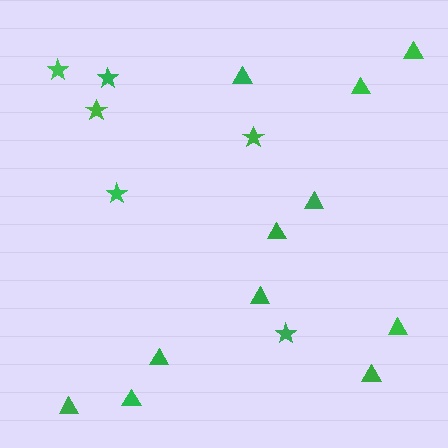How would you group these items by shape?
There are 2 groups: one group of stars (6) and one group of triangles (11).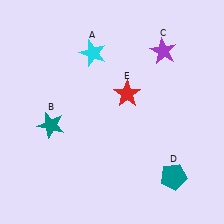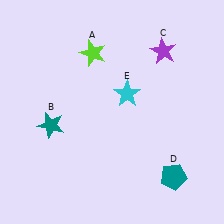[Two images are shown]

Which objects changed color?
A changed from cyan to lime. E changed from red to cyan.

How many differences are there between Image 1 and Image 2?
There are 2 differences between the two images.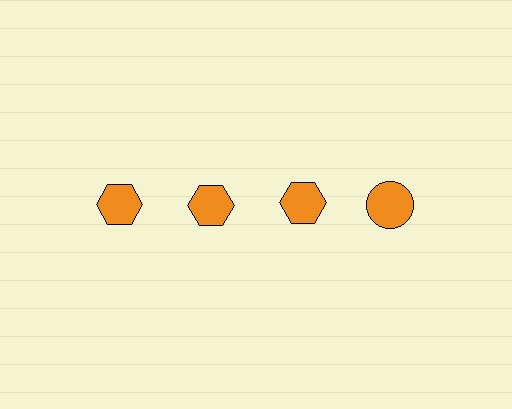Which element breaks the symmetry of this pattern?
The orange circle in the top row, second from right column breaks the symmetry. All other shapes are orange hexagons.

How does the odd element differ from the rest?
It has a different shape: circle instead of hexagon.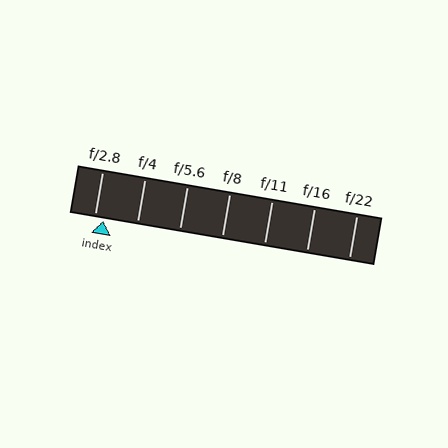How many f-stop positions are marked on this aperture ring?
There are 7 f-stop positions marked.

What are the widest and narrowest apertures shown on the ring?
The widest aperture shown is f/2.8 and the narrowest is f/22.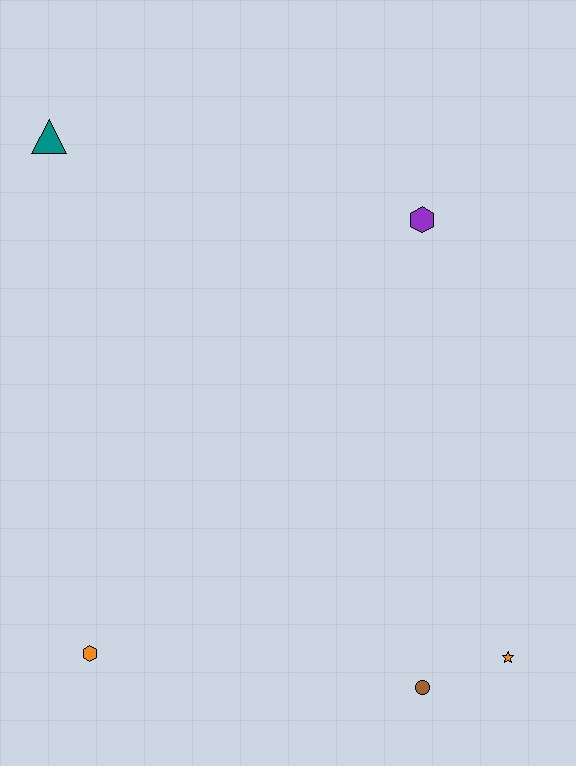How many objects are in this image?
There are 5 objects.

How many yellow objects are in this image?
There are no yellow objects.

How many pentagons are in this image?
There are no pentagons.